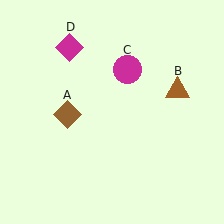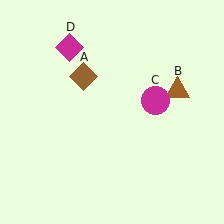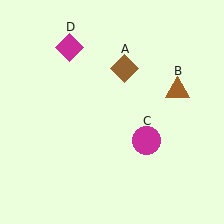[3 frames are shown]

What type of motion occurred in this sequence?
The brown diamond (object A), magenta circle (object C) rotated clockwise around the center of the scene.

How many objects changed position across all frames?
2 objects changed position: brown diamond (object A), magenta circle (object C).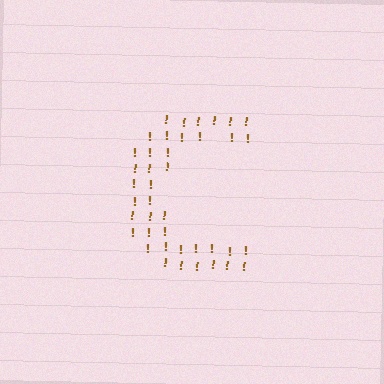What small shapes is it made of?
It is made of small exclamation marks.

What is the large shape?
The large shape is the letter C.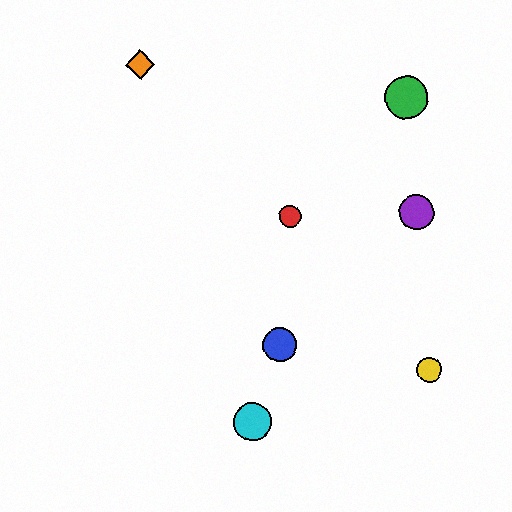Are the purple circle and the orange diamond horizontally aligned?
No, the purple circle is at y≈212 and the orange diamond is at y≈64.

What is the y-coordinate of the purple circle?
The purple circle is at y≈212.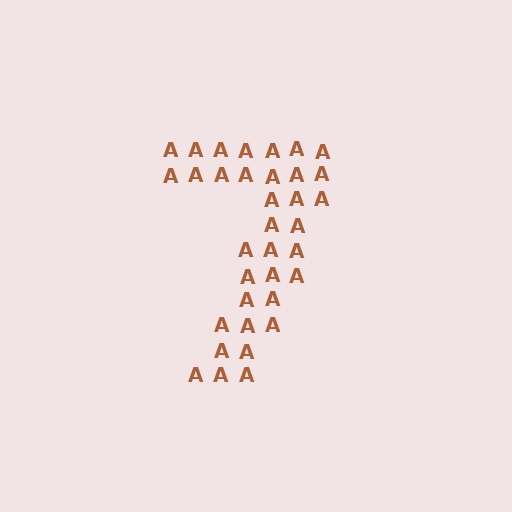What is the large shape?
The large shape is the digit 7.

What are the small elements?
The small elements are letter A's.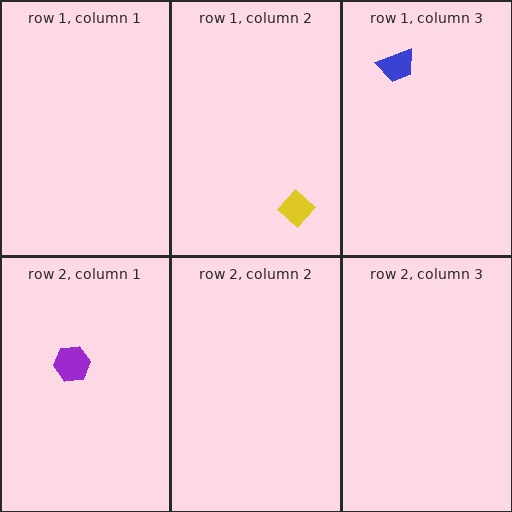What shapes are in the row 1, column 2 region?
The yellow diamond.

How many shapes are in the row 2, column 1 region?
1.